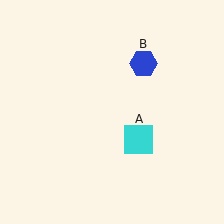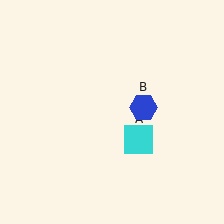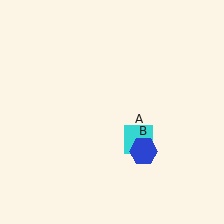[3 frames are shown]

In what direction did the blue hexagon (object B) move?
The blue hexagon (object B) moved down.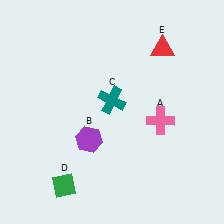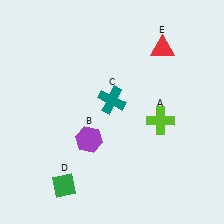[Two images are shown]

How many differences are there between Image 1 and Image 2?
There is 1 difference between the two images.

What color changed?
The cross (A) changed from pink in Image 1 to lime in Image 2.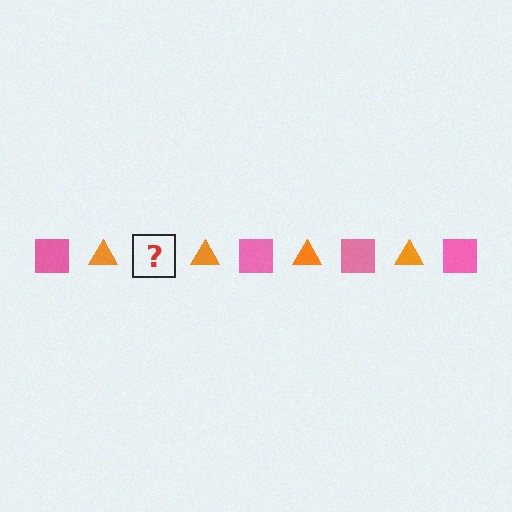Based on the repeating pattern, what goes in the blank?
The blank should be a pink square.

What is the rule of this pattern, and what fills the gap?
The rule is that the pattern alternates between pink square and orange triangle. The gap should be filled with a pink square.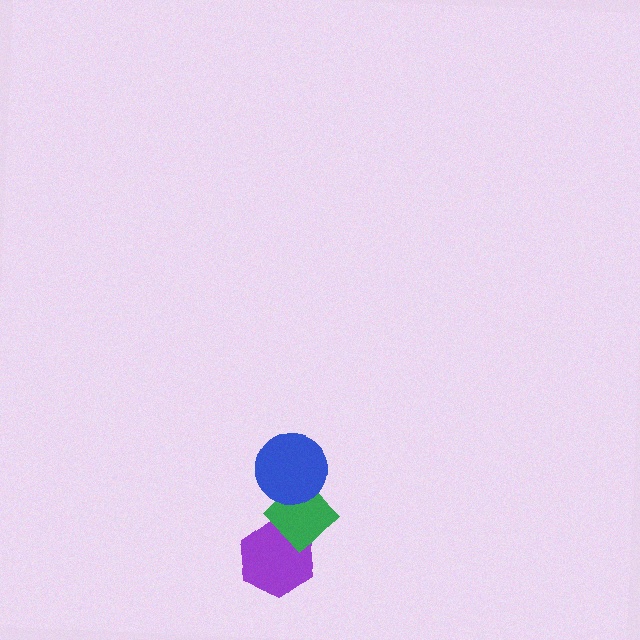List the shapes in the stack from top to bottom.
From top to bottom: the blue circle, the green diamond, the purple hexagon.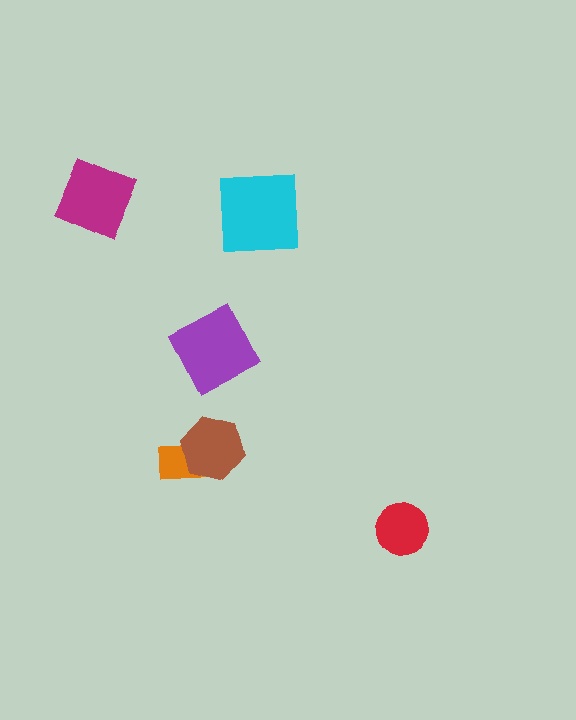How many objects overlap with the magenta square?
0 objects overlap with the magenta square.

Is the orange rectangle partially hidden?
Yes, it is partially covered by another shape.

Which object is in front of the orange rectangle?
The brown hexagon is in front of the orange rectangle.